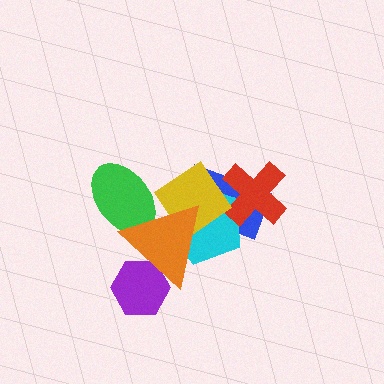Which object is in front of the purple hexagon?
The orange triangle is in front of the purple hexagon.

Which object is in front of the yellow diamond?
The orange triangle is in front of the yellow diamond.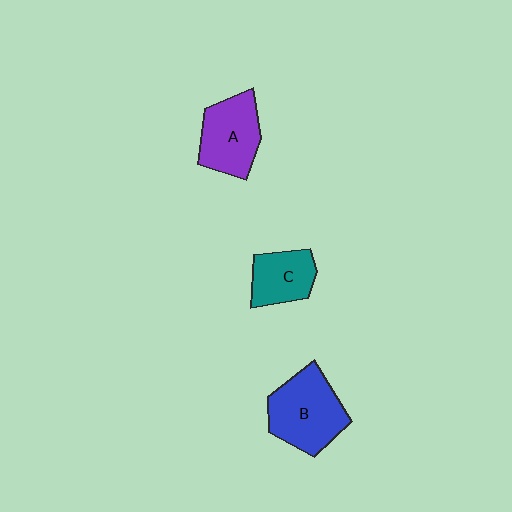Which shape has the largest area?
Shape B (blue).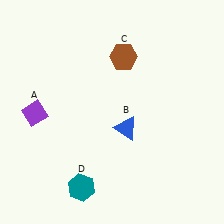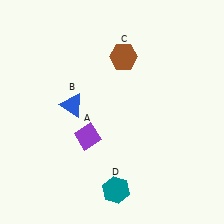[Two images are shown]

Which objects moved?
The objects that moved are: the purple diamond (A), the blue triangle (B), the teal hexagon (D).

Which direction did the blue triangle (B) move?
The blue triangle (B) moved left.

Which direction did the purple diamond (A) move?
The purple diamond (A) moved right.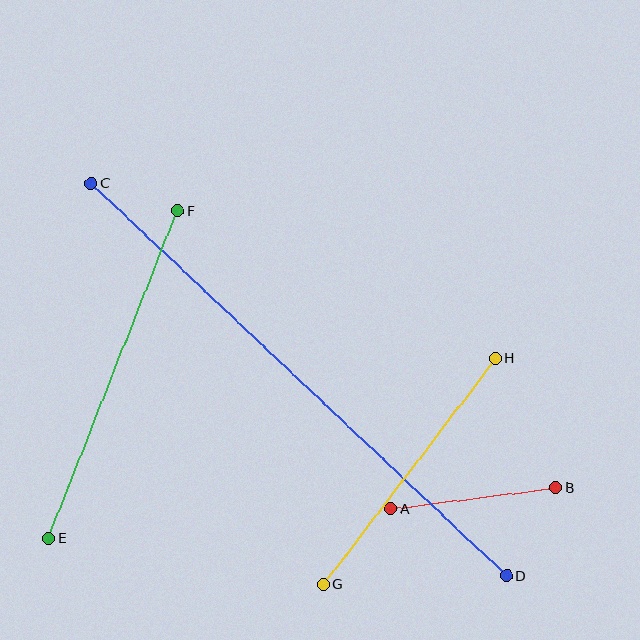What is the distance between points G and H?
The distance is approximately 284 pixels.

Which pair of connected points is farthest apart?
Points C and D are farthest apart.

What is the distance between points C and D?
The distance is approximately 571 pixels.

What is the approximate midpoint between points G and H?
The midpoint is at approximately (410, 471) pixels.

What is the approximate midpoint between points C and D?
The midpoint is at approximately (299, 379) pixels.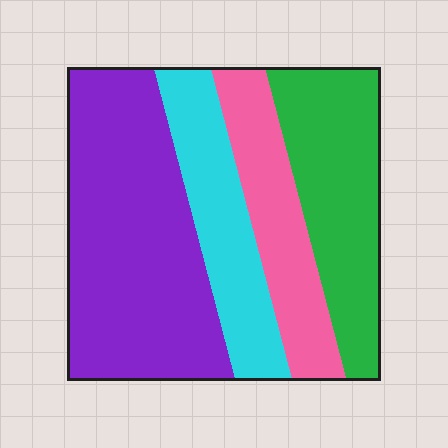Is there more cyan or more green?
Green.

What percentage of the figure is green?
Green covers 24% of the figure.